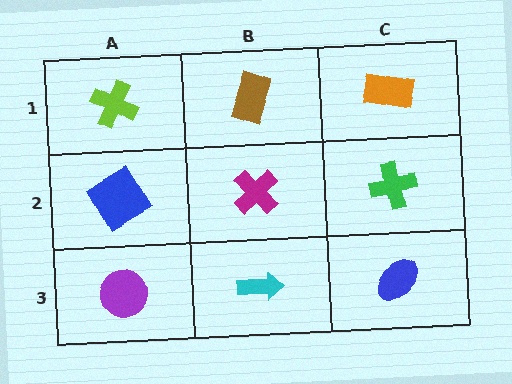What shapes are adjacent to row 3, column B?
A magenta cross (row 2, column B), a purple circle (row 3, column A), a blue ellipse (row 3, column C).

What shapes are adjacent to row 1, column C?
A green cross (row 2, column C), a brown rectangle (row 1, column B).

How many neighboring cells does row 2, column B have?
4.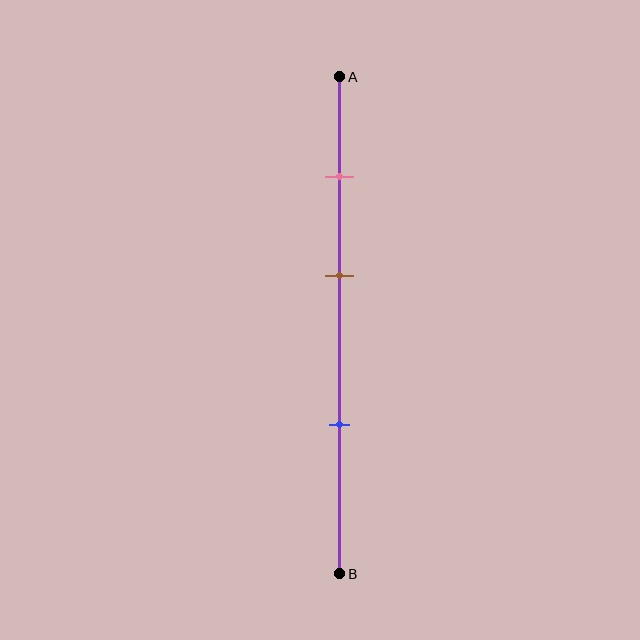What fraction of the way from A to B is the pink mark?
The pink mark is approximately 20% (0.2) of the way from A to B.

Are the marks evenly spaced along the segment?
Yes, the marks are approximately evenly spaced.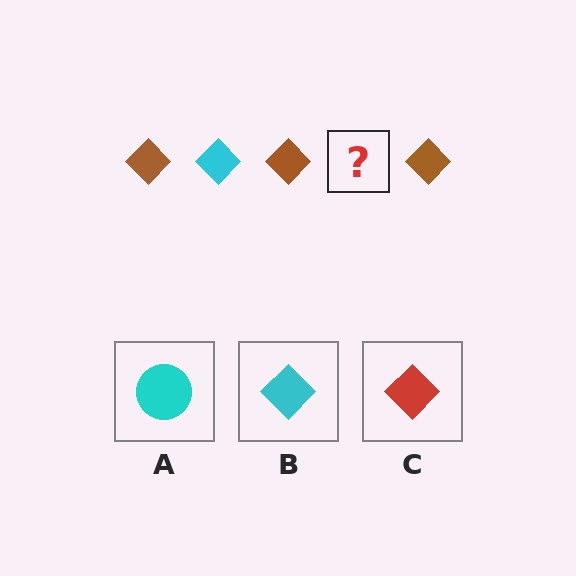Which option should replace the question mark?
Option B.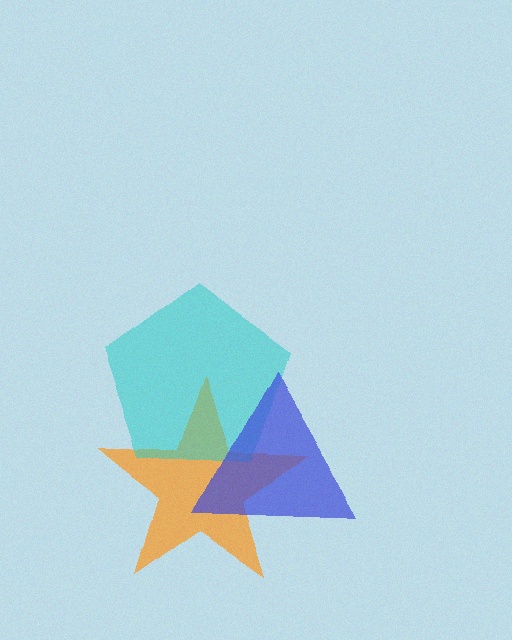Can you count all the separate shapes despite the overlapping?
Yes, there are 3 separate shapes.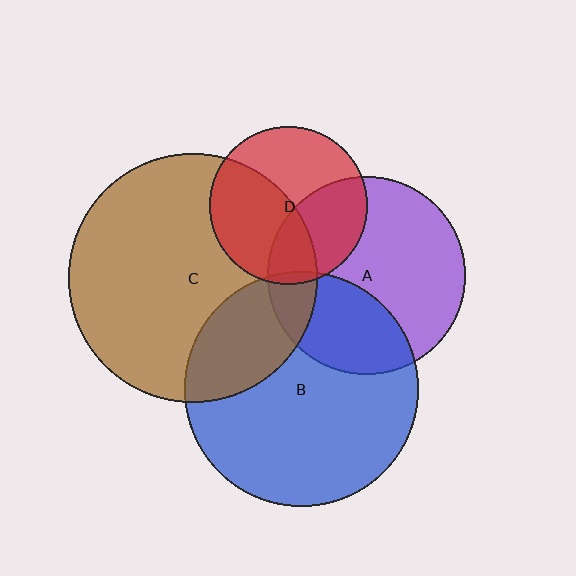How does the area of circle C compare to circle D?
Approximately 2.5 times.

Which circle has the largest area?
Circle C (brown).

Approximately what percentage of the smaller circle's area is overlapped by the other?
Approximately 35%.